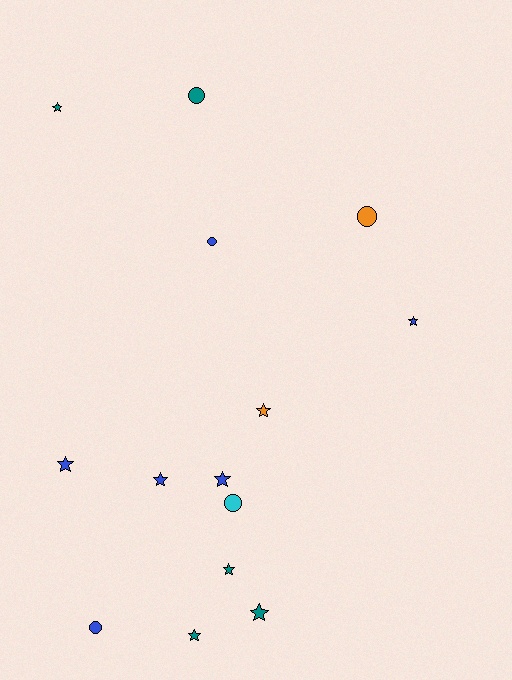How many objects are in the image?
There are 14 objects.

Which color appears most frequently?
Blue, with 6 objects.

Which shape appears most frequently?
Star, with 9 objects.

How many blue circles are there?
There are 2 blue circles.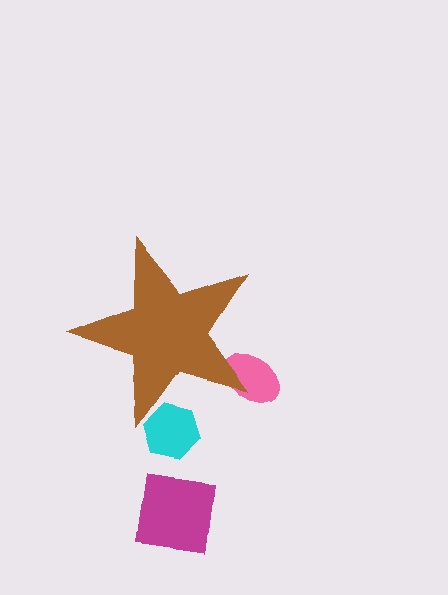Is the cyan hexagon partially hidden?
Yes, the cyan hexagon is partially hidden behind the brown star.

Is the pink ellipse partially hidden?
Yes, the pink ellipse is partially hidden behind the brown star.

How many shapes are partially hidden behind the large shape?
2 shapes are partially hidden.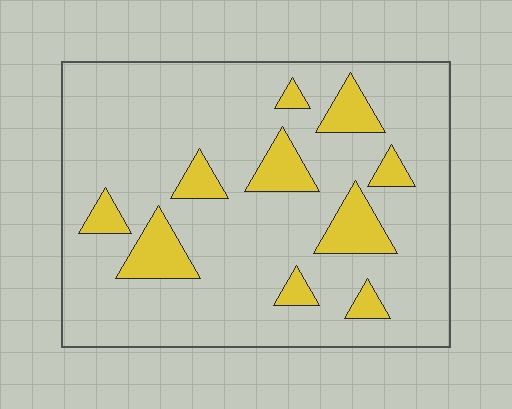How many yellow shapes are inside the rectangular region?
10.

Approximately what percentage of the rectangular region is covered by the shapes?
Approximately 15%.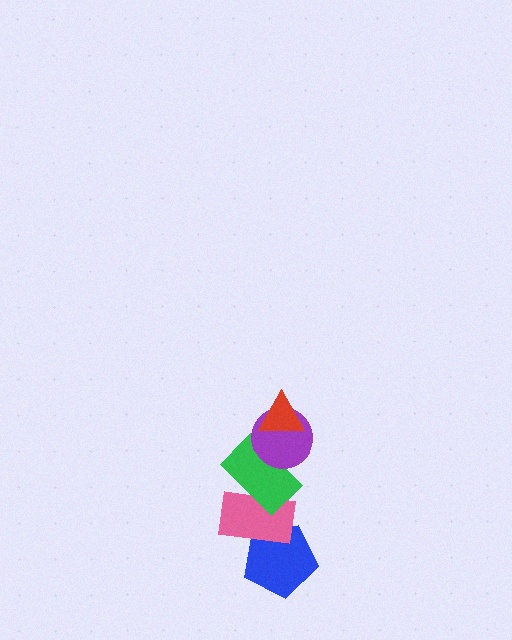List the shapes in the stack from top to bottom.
From top to bottom: the red triangle, the purple circle, the green rectangle, the pink rectangle, the blue pentagon.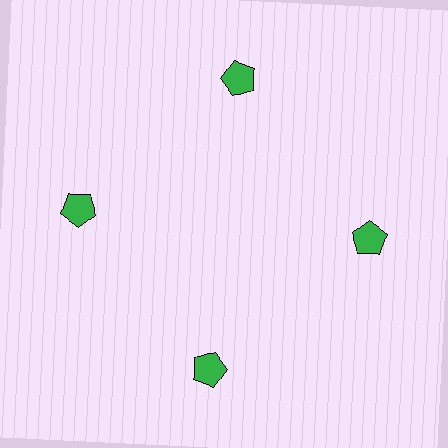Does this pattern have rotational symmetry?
Yes, this pattern has 4-fold rotational symmetry. It looks the same after rotating 90 degrees around the center.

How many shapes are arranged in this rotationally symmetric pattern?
There are 4 shapes, arranged in 4 groups of 1.